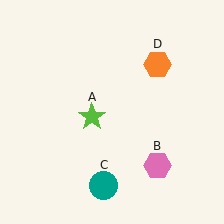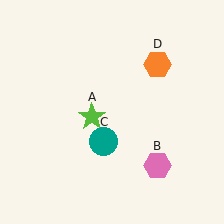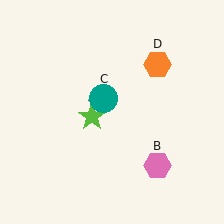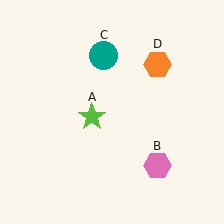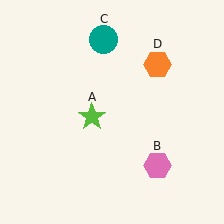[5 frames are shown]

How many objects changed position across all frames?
1 object changed position: teal circle (object C).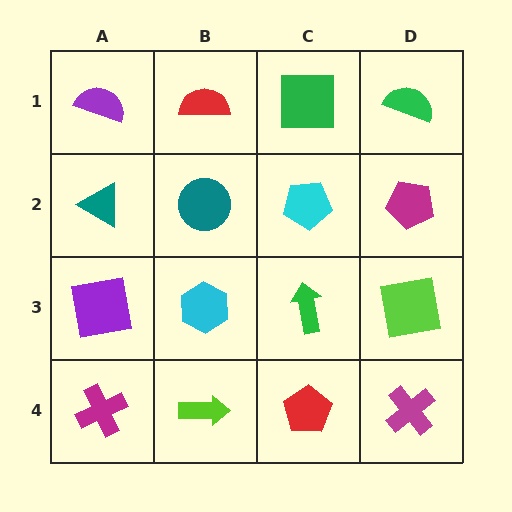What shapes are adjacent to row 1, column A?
A teal triangle (row 2, column A), a red semicircle (row 1, column B).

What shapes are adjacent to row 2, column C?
A green square (row 1, column C), a green arrow (row 3, column C), a teal circle (row 2, column B), a magenta pentagon (row 2, column D).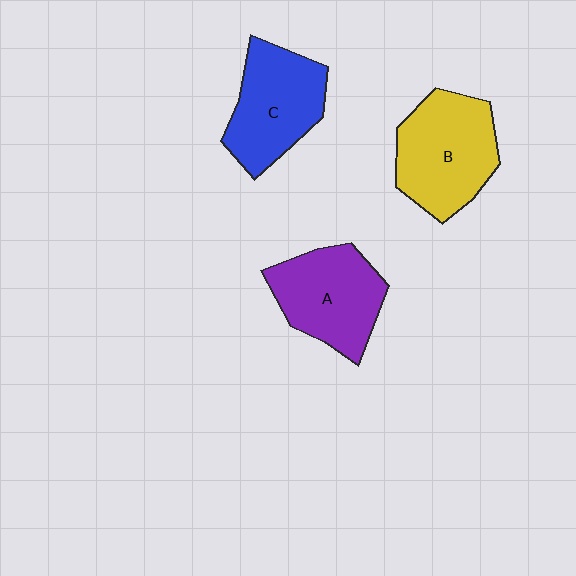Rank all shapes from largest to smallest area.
From largest to smallest: B (yellow), A (purple), C (blue).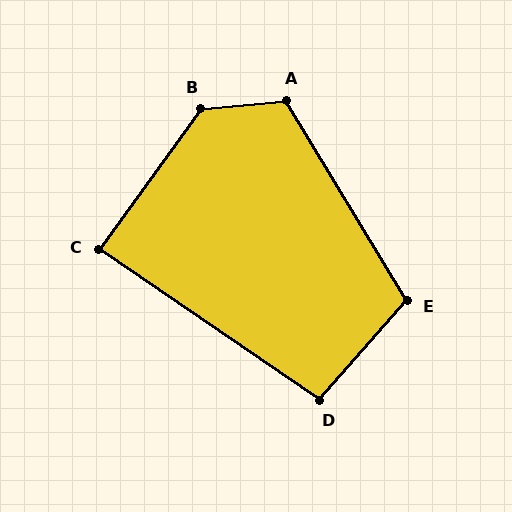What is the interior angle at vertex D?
Approximately 97 degrees (obtuse).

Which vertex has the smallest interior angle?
C, at approximately 89 degrees.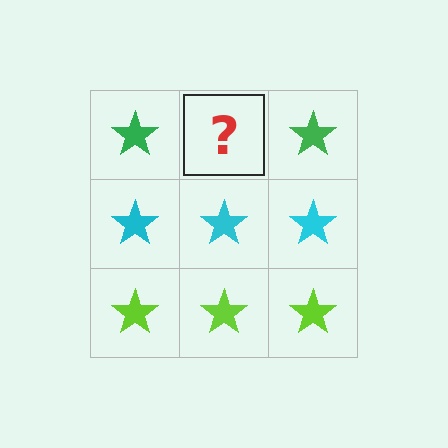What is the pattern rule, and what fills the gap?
The rule is that each row has a consistent color. The gap should be filled with a green star.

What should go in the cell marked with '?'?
The missing cell should contain a green star.